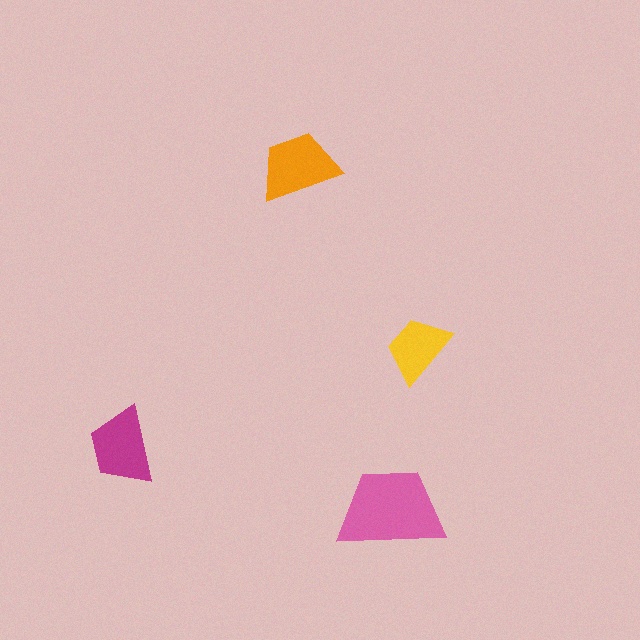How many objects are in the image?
There are 4 objects in the image.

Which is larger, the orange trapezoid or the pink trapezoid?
The pink one.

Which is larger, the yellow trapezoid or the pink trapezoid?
The pink one.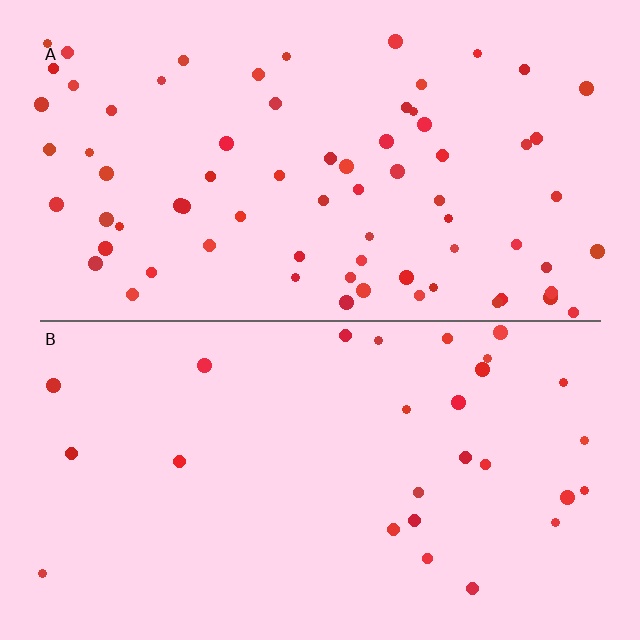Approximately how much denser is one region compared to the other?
Approximately 2.7× — region A over region B.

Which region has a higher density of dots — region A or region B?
A (the top).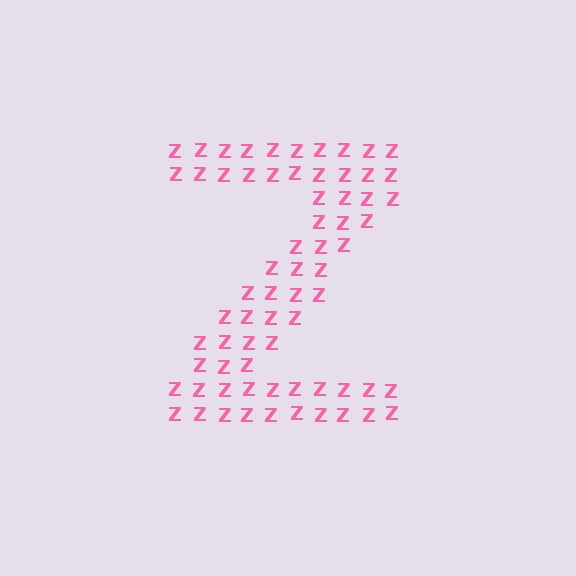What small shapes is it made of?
It is made of small letter Z's.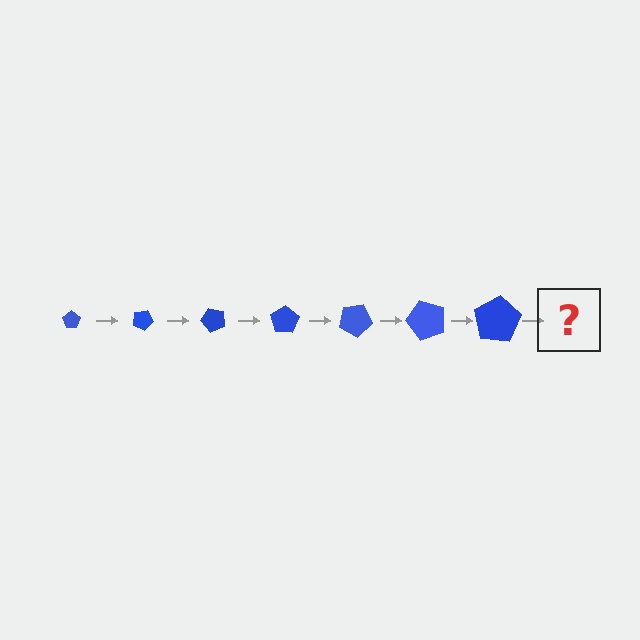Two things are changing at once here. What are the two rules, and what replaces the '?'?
The two rules are that the pentagon grows larger each step and it rotates 25 degrees each step. The '?' should be a pentagon, larger than the previous one and rotated 175 degrees from the start.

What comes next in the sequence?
The next element should be a pentagon, larger than the previous one and rotated 175 degrees from the start.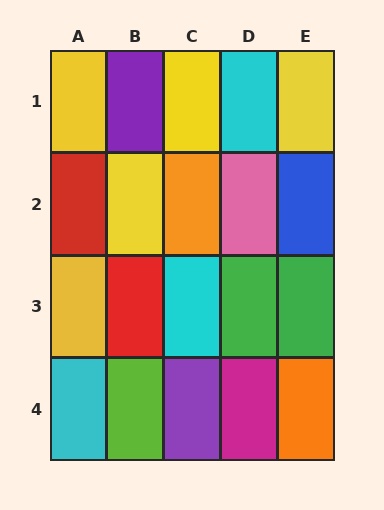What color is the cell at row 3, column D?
Green.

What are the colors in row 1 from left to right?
Yellow, purple, yellow, cyan, yellow.